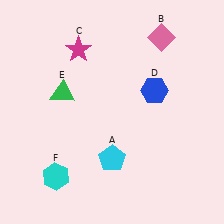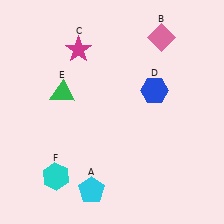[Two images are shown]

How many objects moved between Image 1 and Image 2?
1 object moved between the two images.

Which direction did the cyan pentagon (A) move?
The cyan pentagon (A) moved down.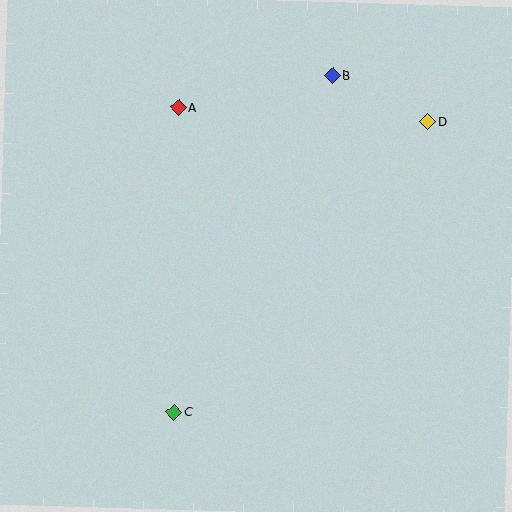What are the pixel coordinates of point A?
Point A is at (179, 107).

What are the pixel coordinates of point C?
Point C is at (174, 412).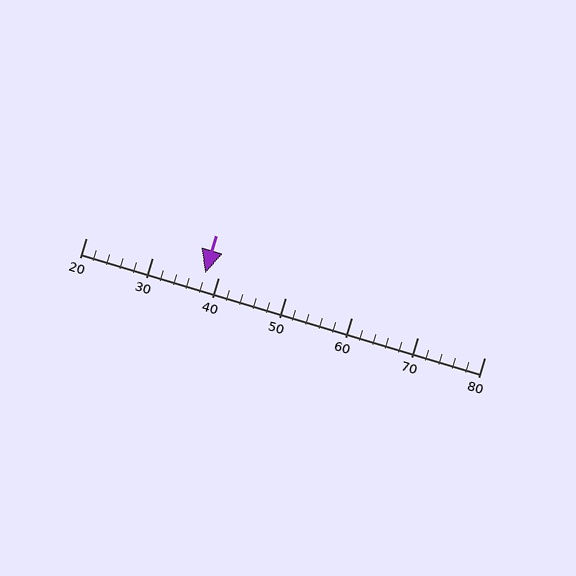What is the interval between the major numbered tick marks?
The major tick marks are spaced 10 units apart.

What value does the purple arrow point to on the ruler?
The purple arrow points to approximately 38.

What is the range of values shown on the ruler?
The ruler shows values from 20 to 80.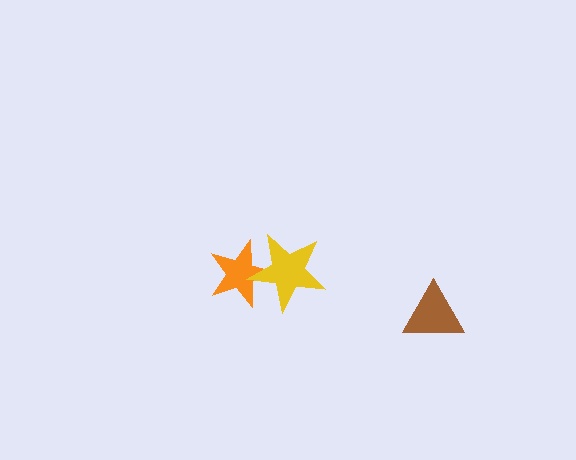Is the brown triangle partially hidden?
No, no other shape covers it.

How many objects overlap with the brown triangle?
0 objects overlap with the brown triangle.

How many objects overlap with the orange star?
1 object overlaps with the orange star.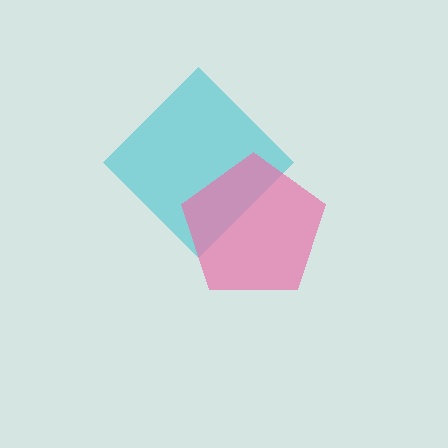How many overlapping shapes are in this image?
There are 2 overlapping shapes in the image.